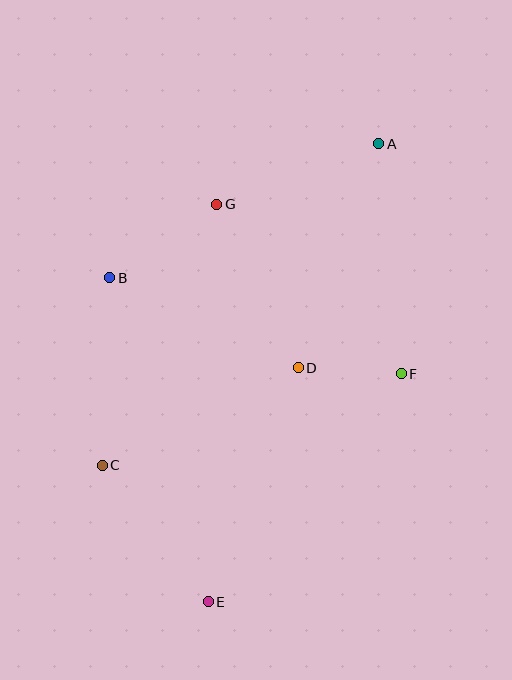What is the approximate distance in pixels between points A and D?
The distance between A and D is approximately 238 pixels.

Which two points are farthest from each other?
Points A and E are farthest from each other.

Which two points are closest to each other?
Points D and F are closest to each other.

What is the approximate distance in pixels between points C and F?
The distance between C and F is approximately 312 pixels.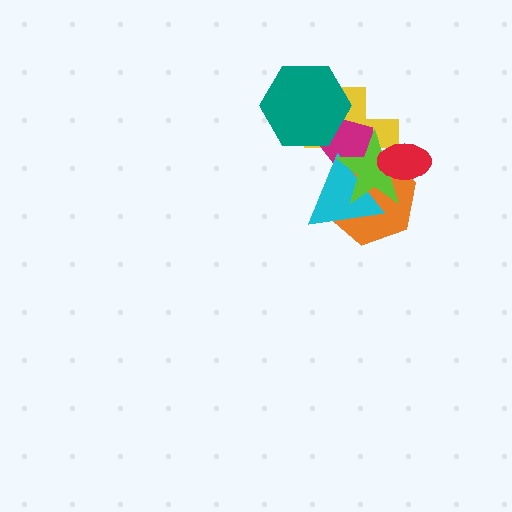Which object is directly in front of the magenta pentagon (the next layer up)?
The orange hexagon is directly in front of the magenta pentagon.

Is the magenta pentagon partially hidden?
Yes, it is partially covered by another shape.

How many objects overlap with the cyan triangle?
4 objects overlap with the cyan triangle.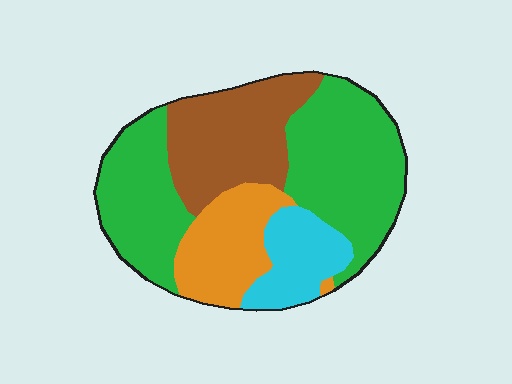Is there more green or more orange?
Green.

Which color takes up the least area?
Cyan, at roughly 10%.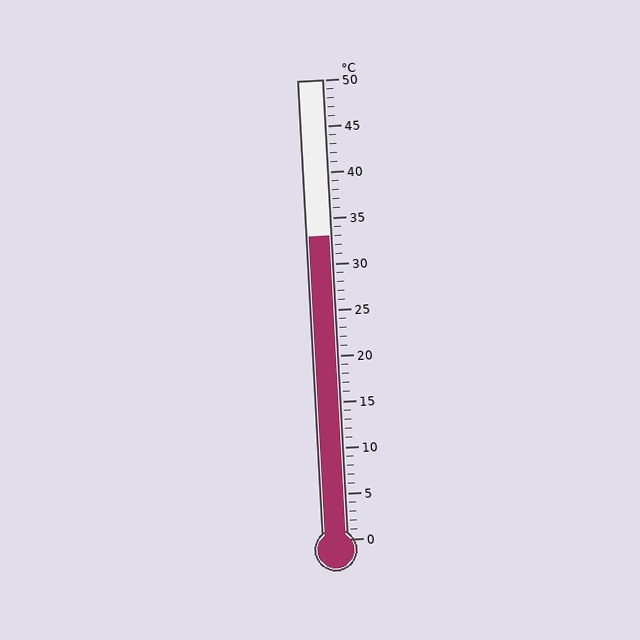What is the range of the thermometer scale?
The thermometer scale ranges from 0°C to 50°C.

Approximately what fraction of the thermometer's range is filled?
The thermometer is filled to approximately 65% of its range.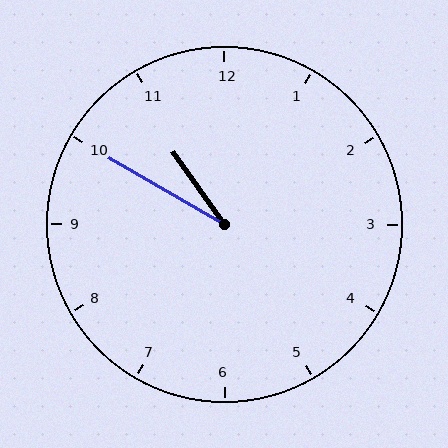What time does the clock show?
10:50.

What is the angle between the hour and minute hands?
Approximately 25 degrees.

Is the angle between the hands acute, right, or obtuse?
It is acute.